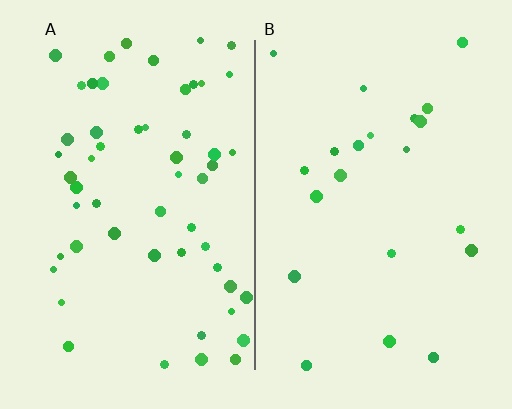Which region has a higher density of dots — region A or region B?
A (the left).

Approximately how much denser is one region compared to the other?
Approximately 2.6× — region A over region B.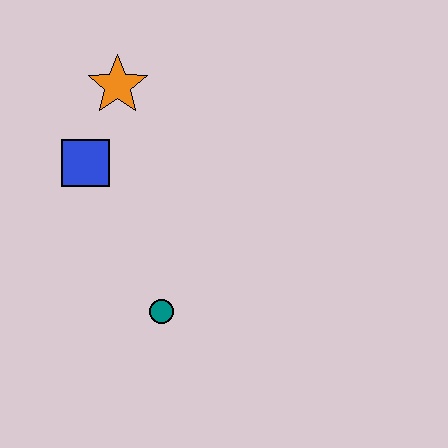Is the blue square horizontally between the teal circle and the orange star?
No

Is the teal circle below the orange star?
Yes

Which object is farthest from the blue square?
The teal circle is farthest from the blue square.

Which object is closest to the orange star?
The blue square is closest to the orange star.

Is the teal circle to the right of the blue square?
Yes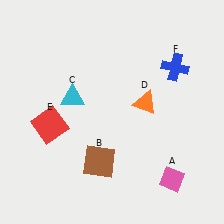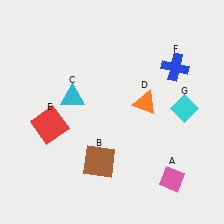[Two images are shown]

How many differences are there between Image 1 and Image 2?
There is 1 difference between the two images.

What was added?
A cyan diamond (G) was added in Image 2.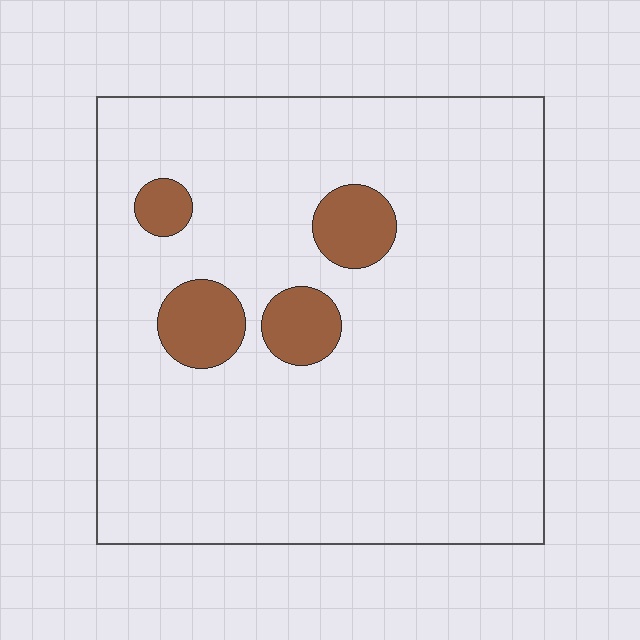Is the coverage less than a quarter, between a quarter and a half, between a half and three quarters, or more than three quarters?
Less than a quarter.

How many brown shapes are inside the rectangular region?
4.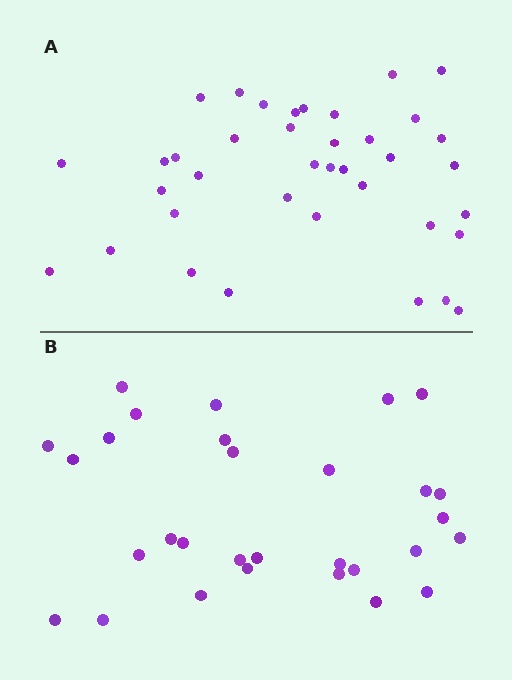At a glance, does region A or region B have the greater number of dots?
Region A (the top region) has more dots.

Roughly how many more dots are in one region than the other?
Region A has roughly 8 or so more dots than region B.